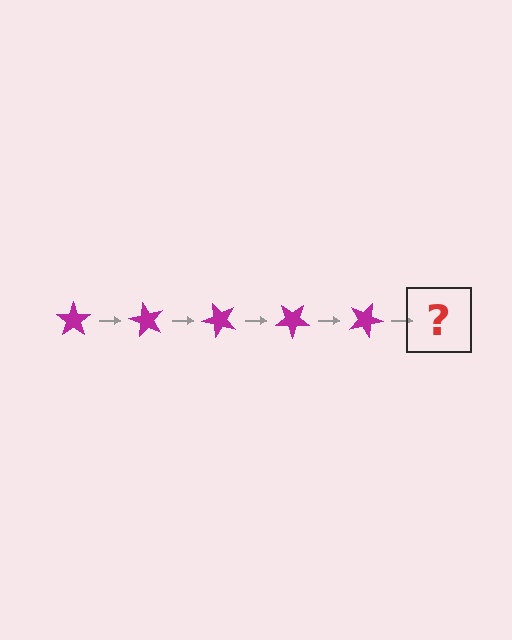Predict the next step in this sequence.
The next step is a magenta star rotated 300 degrees.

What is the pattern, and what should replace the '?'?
The pattern is that the star rotates 60 degrees each step. The '?' should be a magenta star rotated 300 degrees.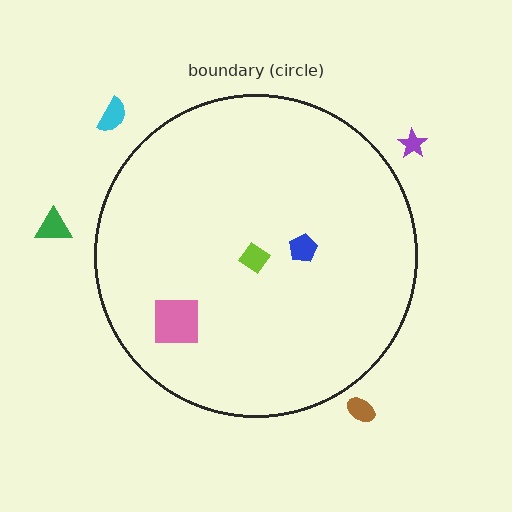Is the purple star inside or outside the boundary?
Outside.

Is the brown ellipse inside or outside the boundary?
Outside.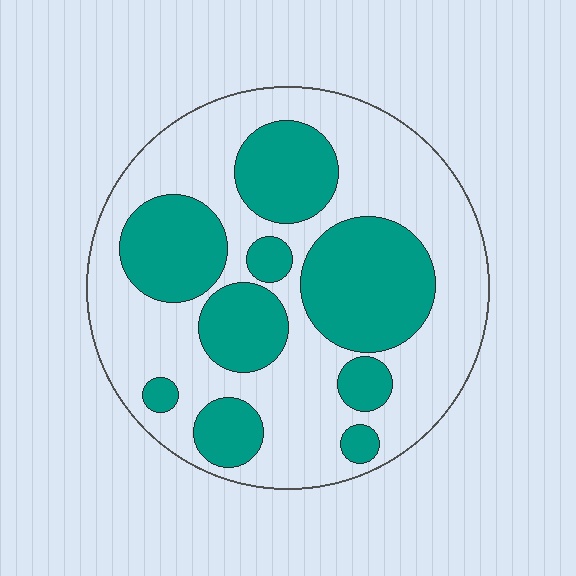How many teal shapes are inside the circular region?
9.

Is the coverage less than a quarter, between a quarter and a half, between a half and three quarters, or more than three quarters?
Between a quarter and a half.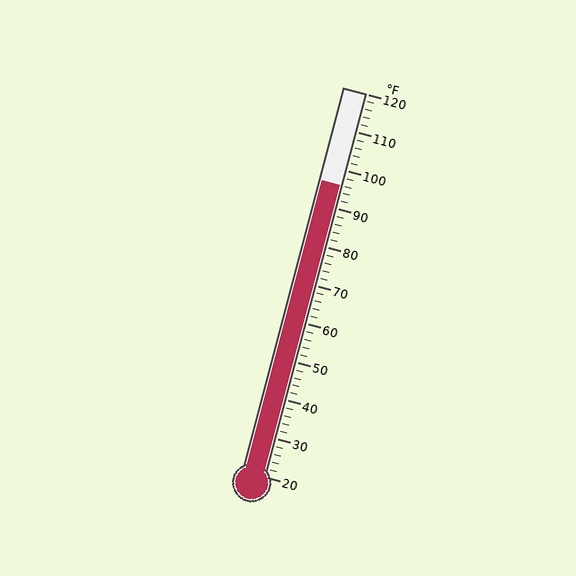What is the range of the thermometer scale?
The thermometer scale ranges from 20°F to 120°F.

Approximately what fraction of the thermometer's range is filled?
The thermometer is filled to approximately 75% of its range.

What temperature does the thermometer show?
The thermometer shows approximately 96°F.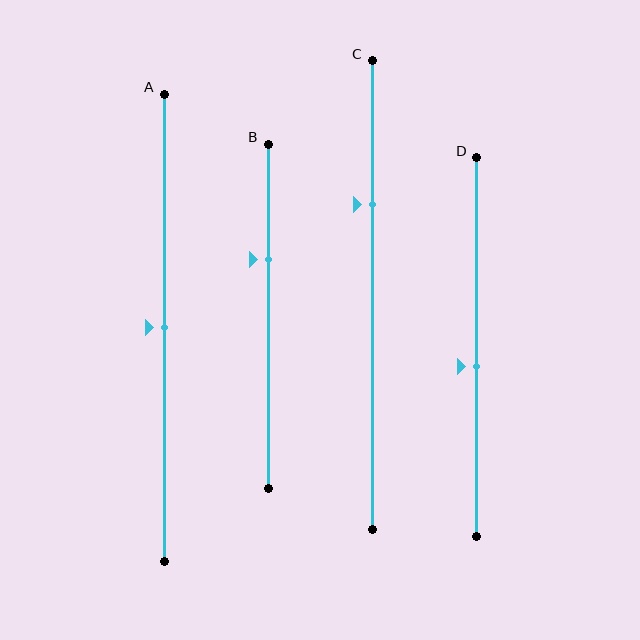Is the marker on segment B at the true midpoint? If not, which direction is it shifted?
No, the marker on segment B is shifted upward by about 17% of the segment length.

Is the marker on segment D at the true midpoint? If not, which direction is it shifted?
No, the marker on segment D is shifted downward by about 5% of the segment length.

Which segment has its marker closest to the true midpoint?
Segment A has its marker closest to the true midpoint.